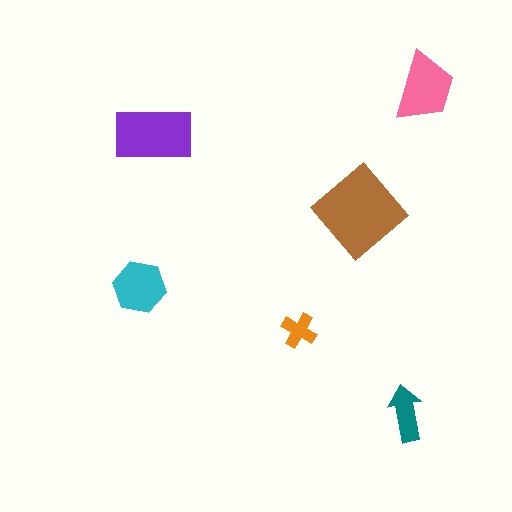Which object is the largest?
The brown diamond.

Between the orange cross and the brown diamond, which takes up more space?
The brown diamond.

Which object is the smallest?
The orange cross.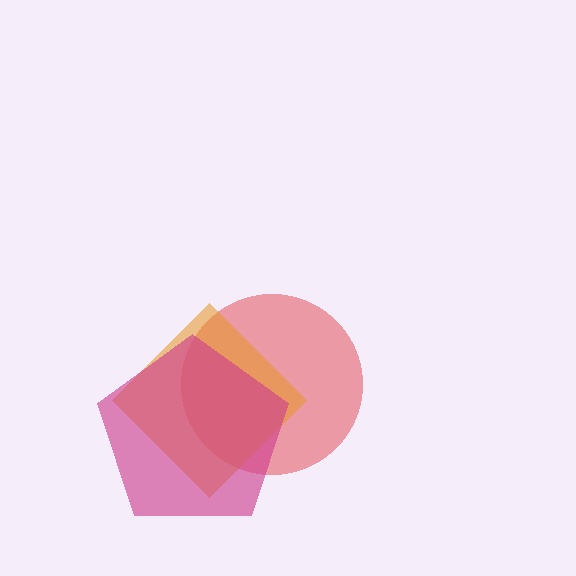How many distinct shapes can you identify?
There are 3 distinct shapes: a red circle, an orange diamond, a magenta pentagon.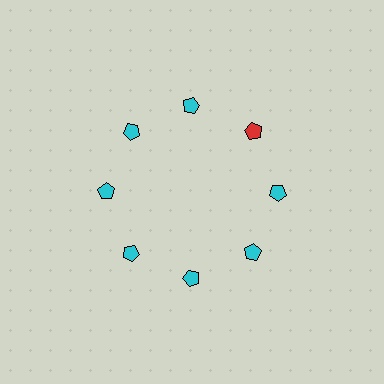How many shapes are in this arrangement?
There are 8 shapes arranged in a ring pattern.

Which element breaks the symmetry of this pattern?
The red pentagon at roughly the 2 o'clock position breaks the symmetry. All other shapes are cyan pentagons.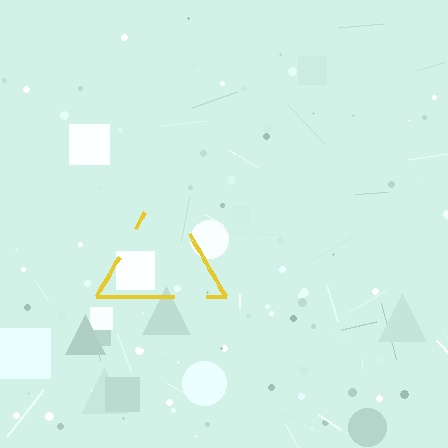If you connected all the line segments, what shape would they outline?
They would outline a triangle.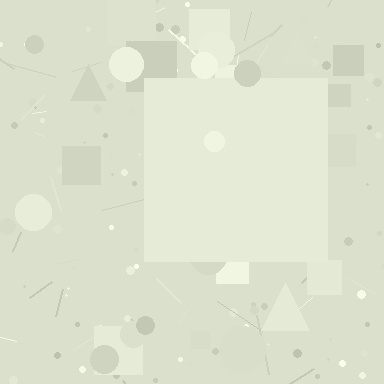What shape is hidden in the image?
A square is hidden in the image.